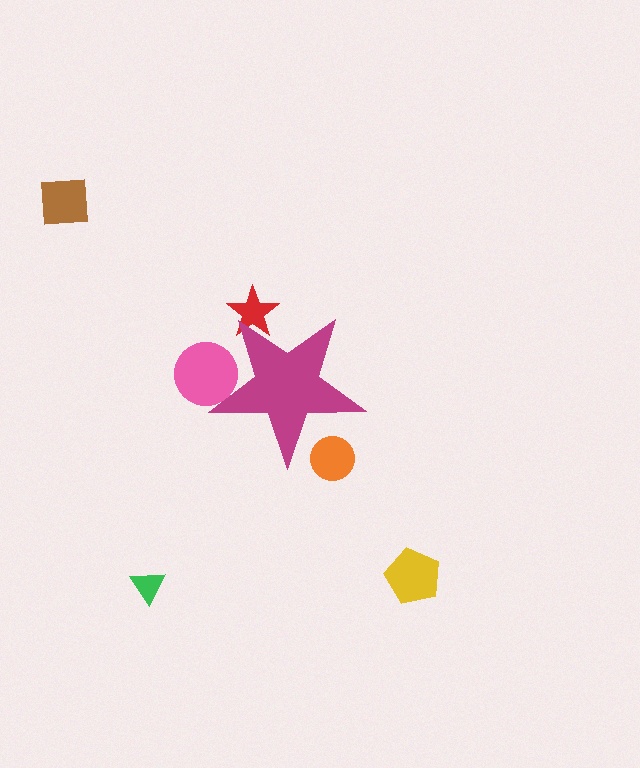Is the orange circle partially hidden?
Yes, the orange circle is partially hidden behind the magenta star.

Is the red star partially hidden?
Yes, the red star is partially hidden behind the magenta star.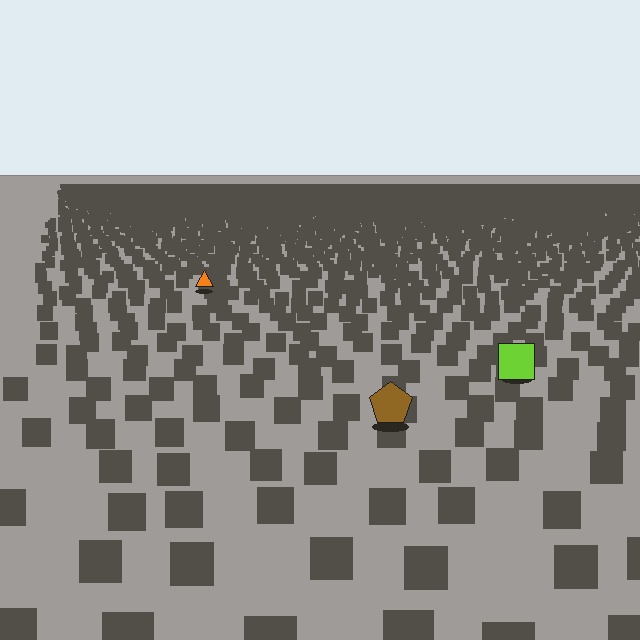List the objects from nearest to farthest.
From nearest to farthest: the brown pentagon, the lime square, the orange triangle.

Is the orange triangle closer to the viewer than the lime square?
No. The lime square is closer — you can tell from the texture gradient: the ground texture is coarser near it.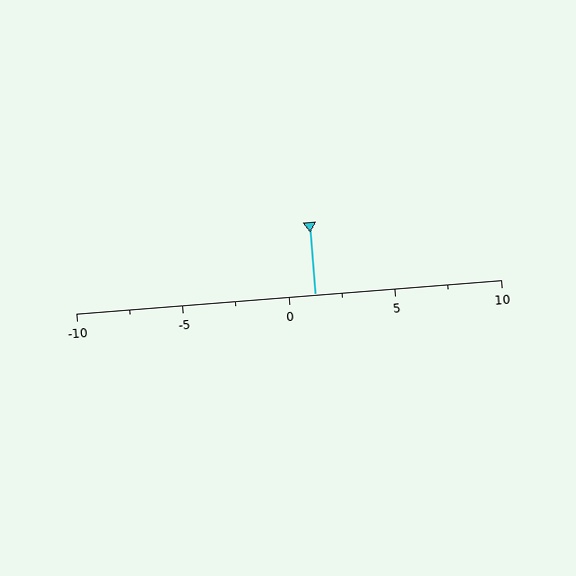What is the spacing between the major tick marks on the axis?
The major ticks are spaced 5 apart.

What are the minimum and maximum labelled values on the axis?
The axis runs from -10 to 10.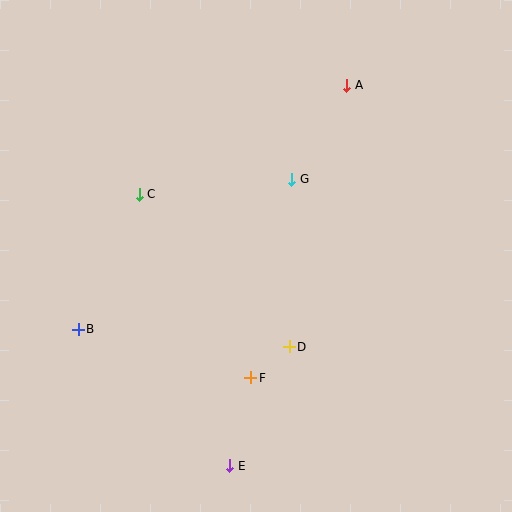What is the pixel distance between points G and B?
The distance between G and B is 261 pixels.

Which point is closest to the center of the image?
Point G at (292, 179) is closest to the center.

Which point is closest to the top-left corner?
Point C is closest to the top-left corner.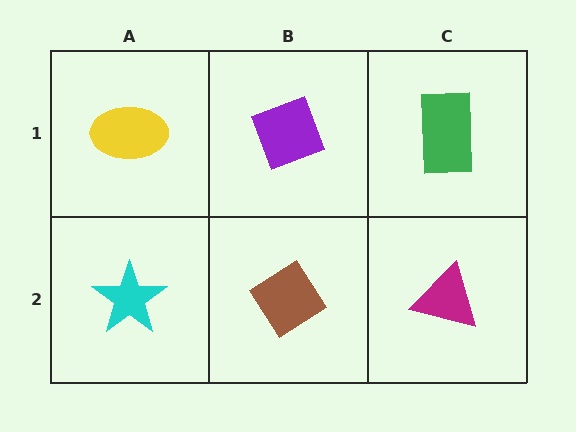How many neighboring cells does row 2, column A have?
2.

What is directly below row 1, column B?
A brown diamond.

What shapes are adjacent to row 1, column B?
A brown diamond (row 2, column B), a yellow ellipse (row 1, column A), a green rectangle (row 1, column C).